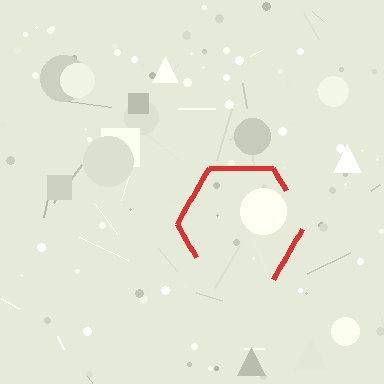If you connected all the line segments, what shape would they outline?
They would outline a hexagon.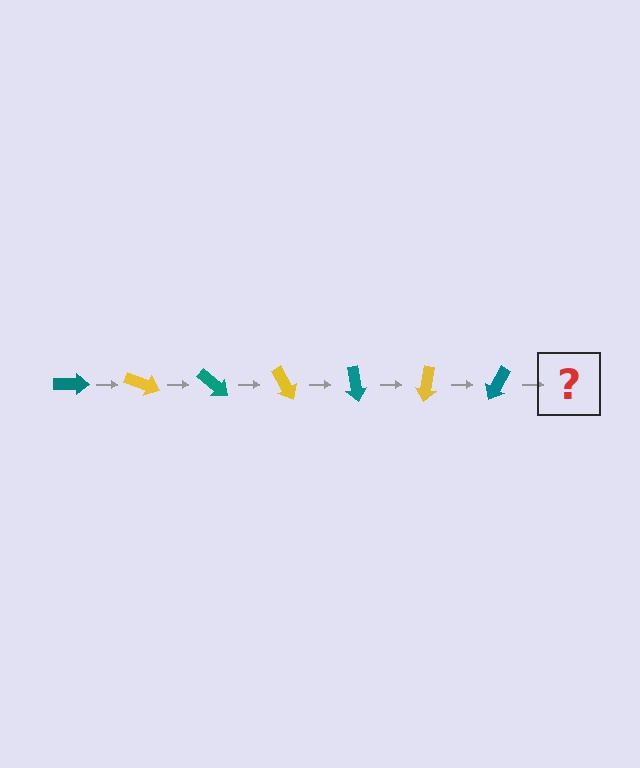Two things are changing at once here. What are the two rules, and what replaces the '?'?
The two rules are that it rotates 20 degrees each step and the color cycles through teal and yellow. The '?' should be a yellow arrow, rotated 140 degrees from the start.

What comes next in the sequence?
The next element should be a yellow arrow, rotated 140 degrees from the start.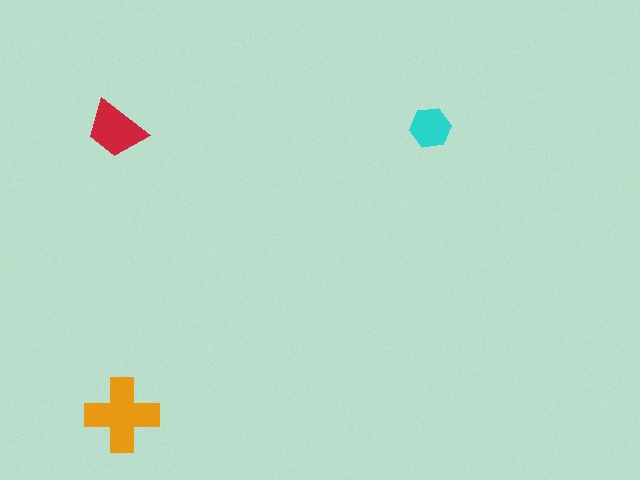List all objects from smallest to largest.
The cyan hexagon, the red trapezoid, the orange cross.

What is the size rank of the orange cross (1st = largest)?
1st.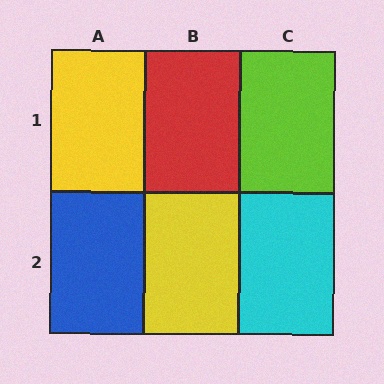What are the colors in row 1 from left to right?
Yellow, red, lime.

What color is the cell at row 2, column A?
Blue.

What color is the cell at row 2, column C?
Cyan.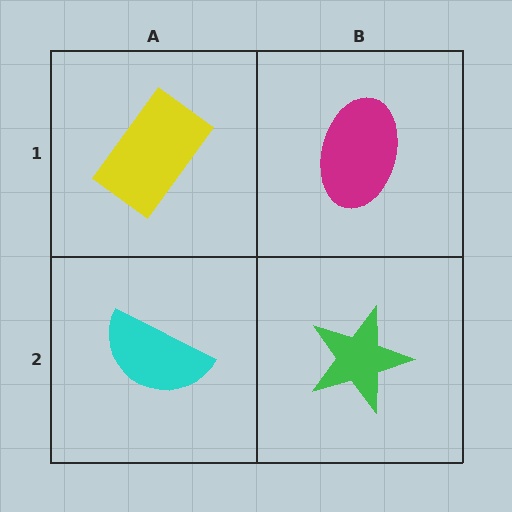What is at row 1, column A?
A yellow rectangle.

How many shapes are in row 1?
2 shapes.